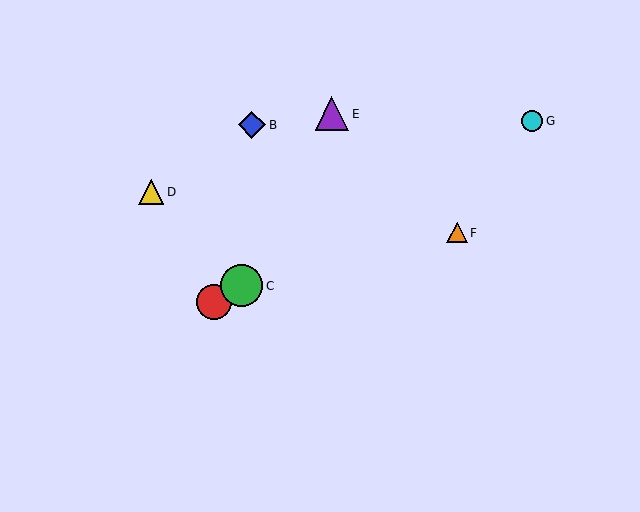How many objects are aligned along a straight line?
3 objects (A, C, G) are aligned along a straight line.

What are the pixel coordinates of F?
Object F is at (457, 233).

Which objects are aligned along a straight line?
Objects A, C, G are aligned along a straight line.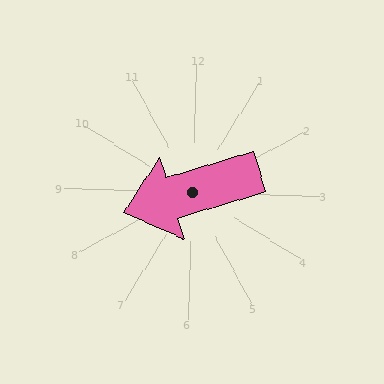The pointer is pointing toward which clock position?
Roughly 8 o'clock.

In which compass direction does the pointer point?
West.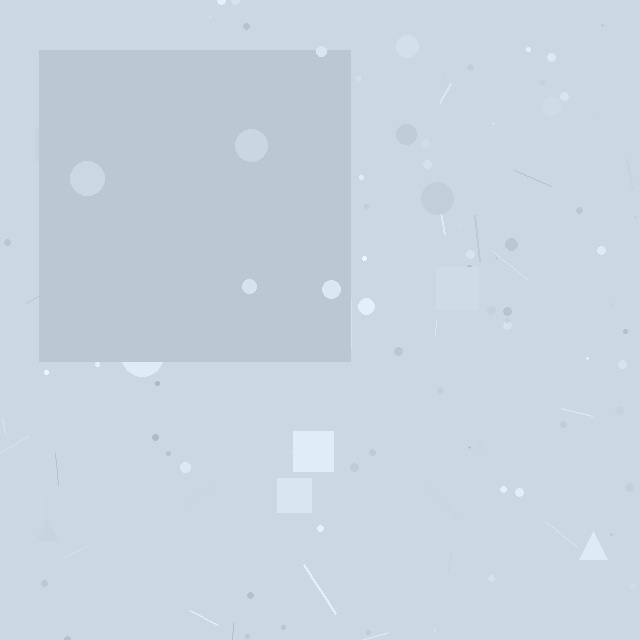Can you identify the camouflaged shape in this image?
The camouflaged shape is a square.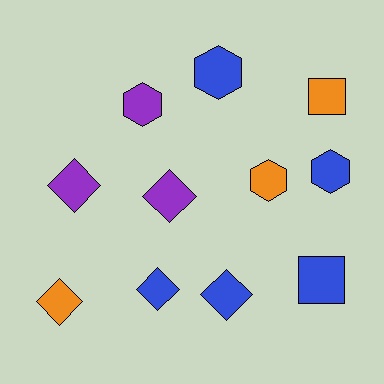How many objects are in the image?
There are 11 objects.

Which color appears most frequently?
Blue, with 5 objects.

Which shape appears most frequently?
Diamond, with 5 objects.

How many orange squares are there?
There is 1 orange square.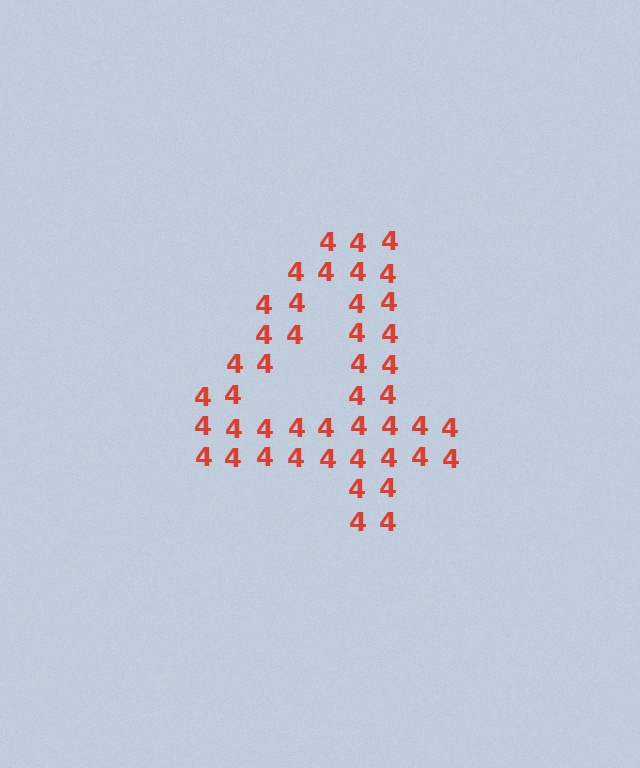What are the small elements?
The small elements are digit 4's.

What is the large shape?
The large shape is the digit 4.